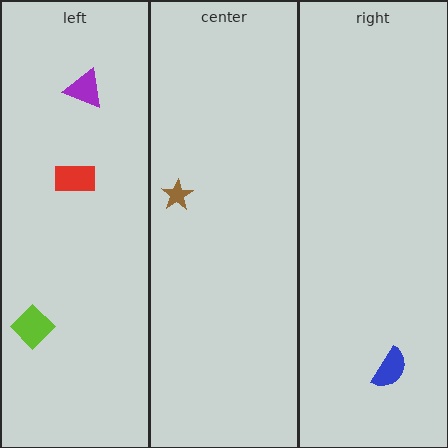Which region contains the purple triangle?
The left region.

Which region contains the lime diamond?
The left region.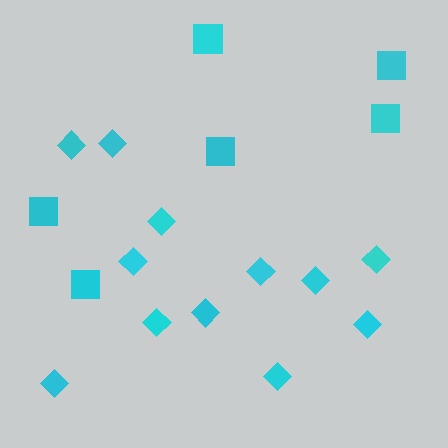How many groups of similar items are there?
There are 2 groups: one group of diamonds (12) and one group of squares (6).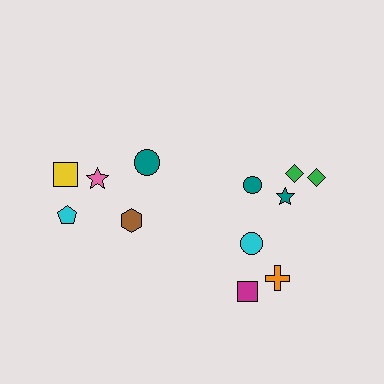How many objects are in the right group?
There are 7 objects.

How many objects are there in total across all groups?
There are 12 objects.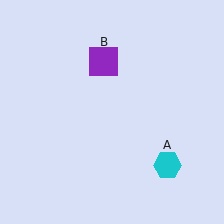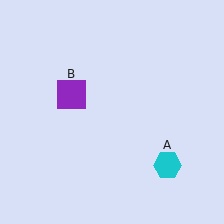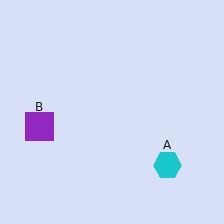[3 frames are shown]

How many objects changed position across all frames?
1 object changed position: purple square (object B).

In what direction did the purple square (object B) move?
The purple square (object B) moved down and to the left.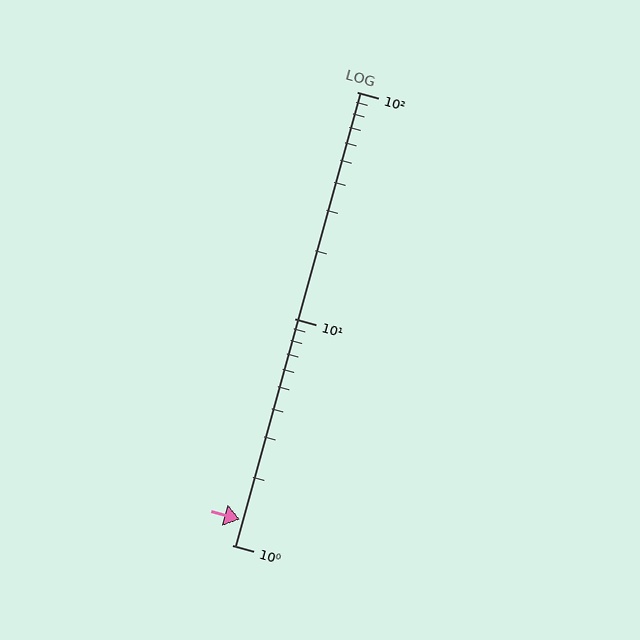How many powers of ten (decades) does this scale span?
The scale spans 2 decades, from 1 to 100.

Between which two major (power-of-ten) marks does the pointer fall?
The pointer is between 1 and 10.